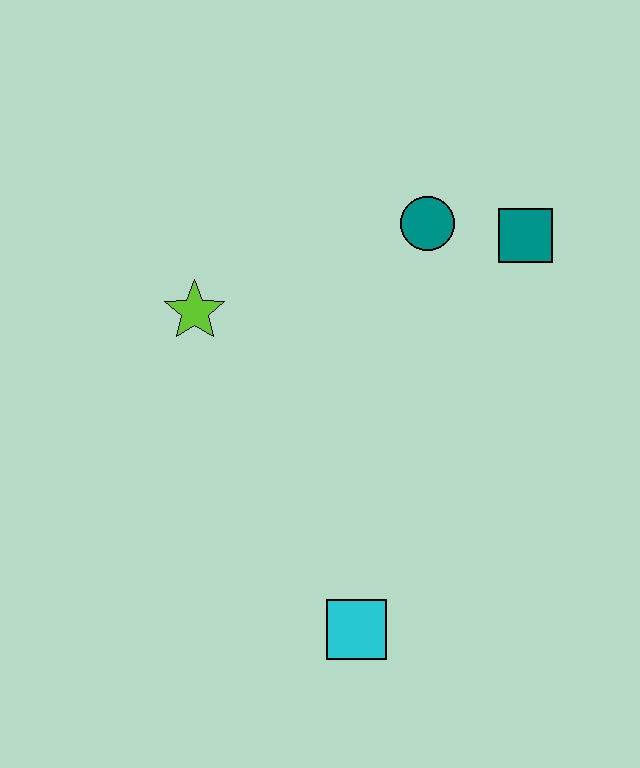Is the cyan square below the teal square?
Yes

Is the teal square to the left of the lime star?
No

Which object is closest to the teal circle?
The teal square is closest to the teal circle.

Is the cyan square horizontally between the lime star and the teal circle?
Yes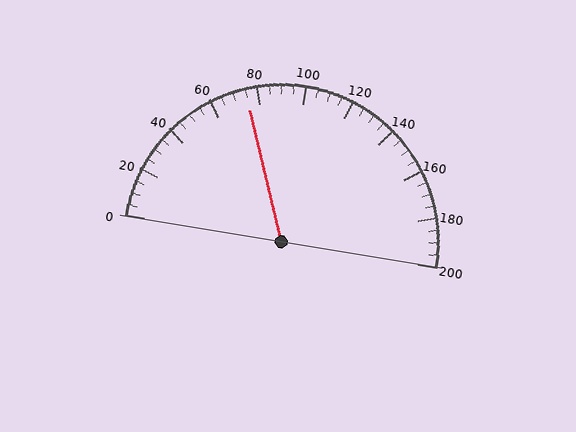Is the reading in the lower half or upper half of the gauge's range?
The reading is in the lower half of the range (0 to 200).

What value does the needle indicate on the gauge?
The needle indicates approximately 75.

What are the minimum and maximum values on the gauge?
The gauge ranges from 0 to 200.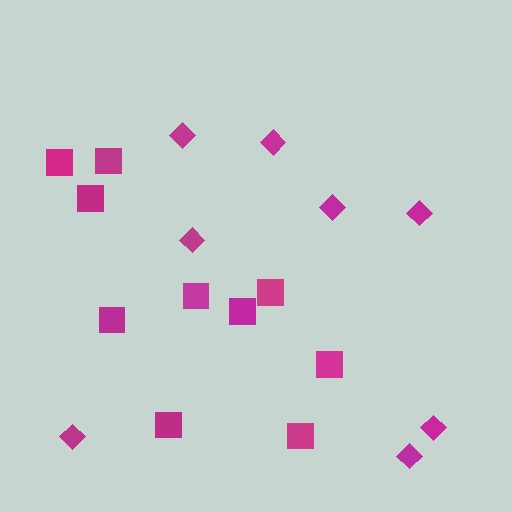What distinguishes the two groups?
There are 2 groups: one group of squares (10) and one group of diamonds (8).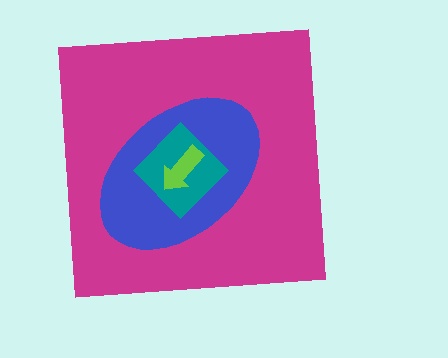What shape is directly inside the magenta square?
The blue ellipse.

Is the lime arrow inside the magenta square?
Yes.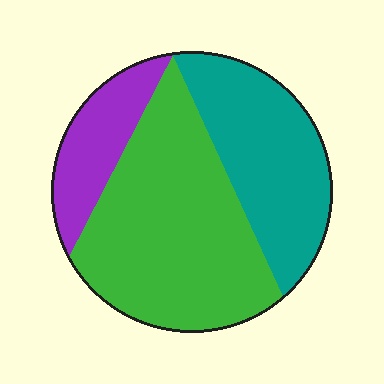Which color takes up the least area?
Purple, at roughly 15%.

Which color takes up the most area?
Green, at roughly 50%.